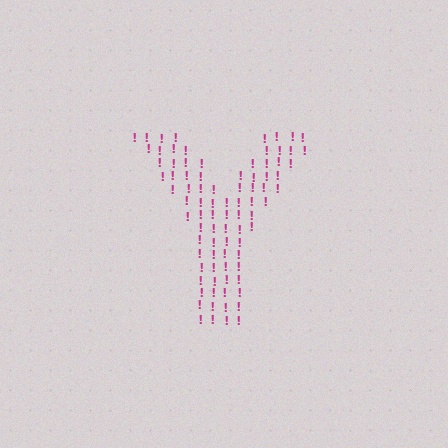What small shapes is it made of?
It is made of small exclamation marks.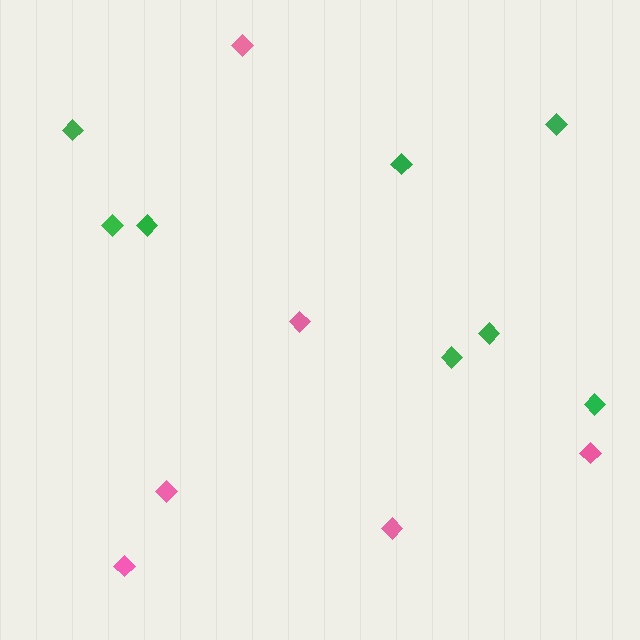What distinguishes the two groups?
There are 2 groups: one group of green diamonds (8) and one group of pink diamonds (6).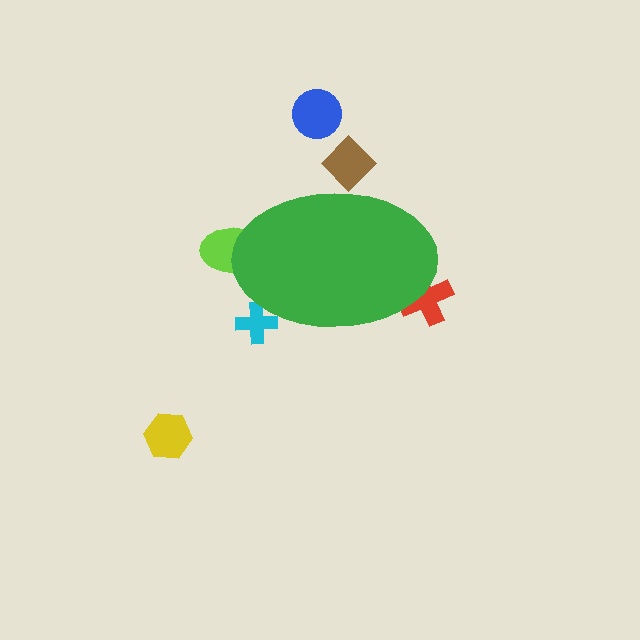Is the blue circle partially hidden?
No, the blue circle is fully visible.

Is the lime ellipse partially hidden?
Yes, the lime ellipse is partially hidden behind the green ellipse.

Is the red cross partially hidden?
Yes, the red cross is partially hidden behind the green ellipse.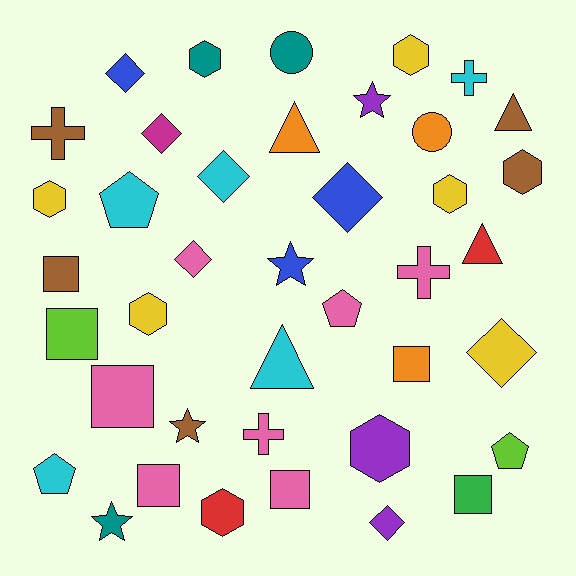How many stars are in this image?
There are 4 stars.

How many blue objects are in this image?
There are 3 blue objects.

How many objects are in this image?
There are 40 objects.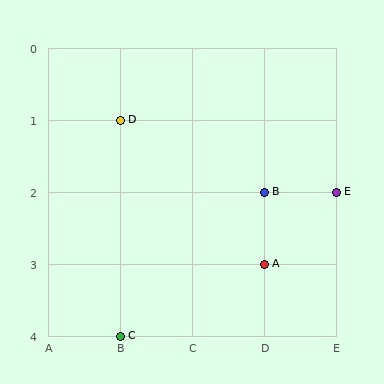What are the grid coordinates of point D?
Point D is at grid coordinates (B, 1).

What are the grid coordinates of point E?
Point E is at grid coordinates (E, 2).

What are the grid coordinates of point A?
Point A is at grid coordinates (D, 3).